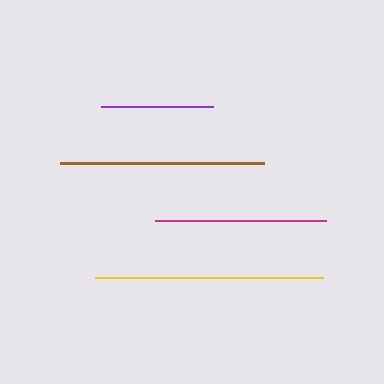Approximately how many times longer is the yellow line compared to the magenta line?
The yellow line is approximately 1.3 times the length of the magenta line.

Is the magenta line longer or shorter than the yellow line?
The yellow line is longer than the magenta line.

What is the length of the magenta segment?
The magenta segment is approximately 171 pixels long.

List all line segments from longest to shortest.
From longest to shortest: yellow, brown, magenta, purple.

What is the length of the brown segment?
The brown segment is approximately 204 pixels long.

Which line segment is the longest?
The yellow line is the longest at approximately 228 pixels.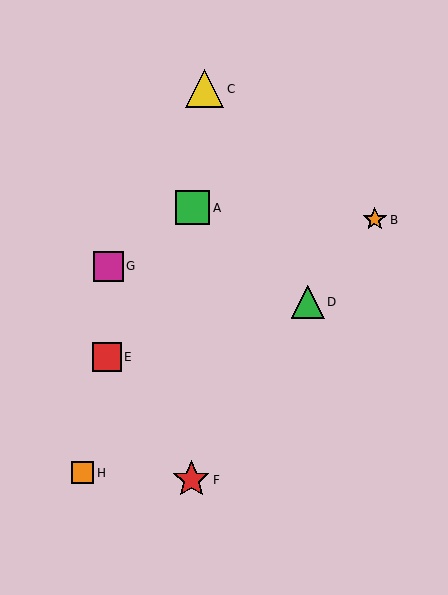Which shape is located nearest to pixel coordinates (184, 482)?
The red star (labeled F) at (191, 480) is nearest to that location.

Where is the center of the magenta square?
The center of the magenta square is at (108, 266).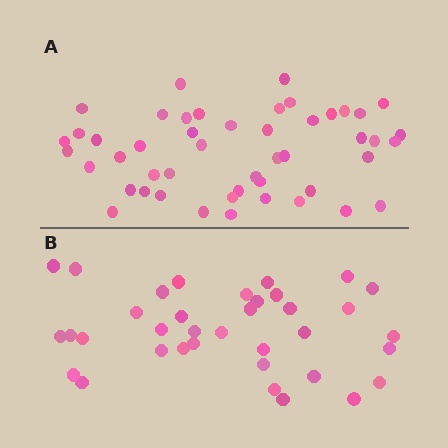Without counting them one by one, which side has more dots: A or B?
Region A (the top region) has more dots.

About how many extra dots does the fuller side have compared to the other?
Region A has roughly 12 or so more dots than region B.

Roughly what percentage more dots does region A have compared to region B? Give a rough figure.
About 35% more.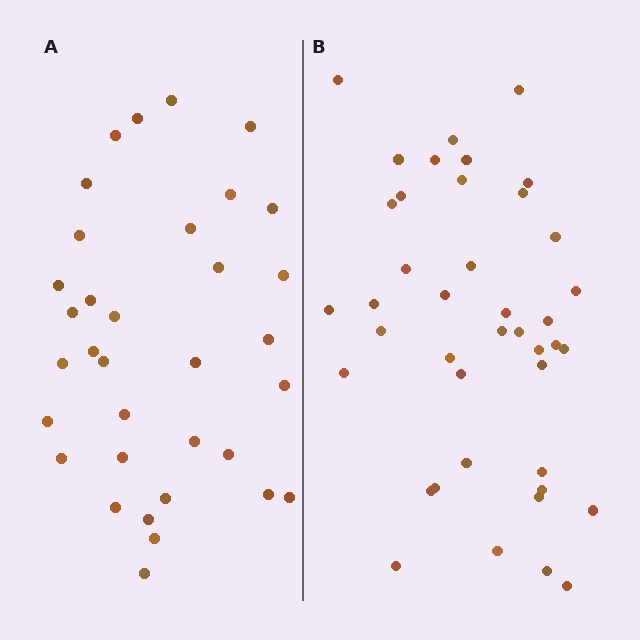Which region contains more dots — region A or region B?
Region B (the right region) has more dots.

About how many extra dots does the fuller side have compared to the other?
Region B has roughly 8 or so more dots than region A.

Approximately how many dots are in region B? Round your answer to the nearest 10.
About 40 dots. (The exact count is 41, which rounds to 40.)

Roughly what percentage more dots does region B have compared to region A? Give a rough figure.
About 20% more.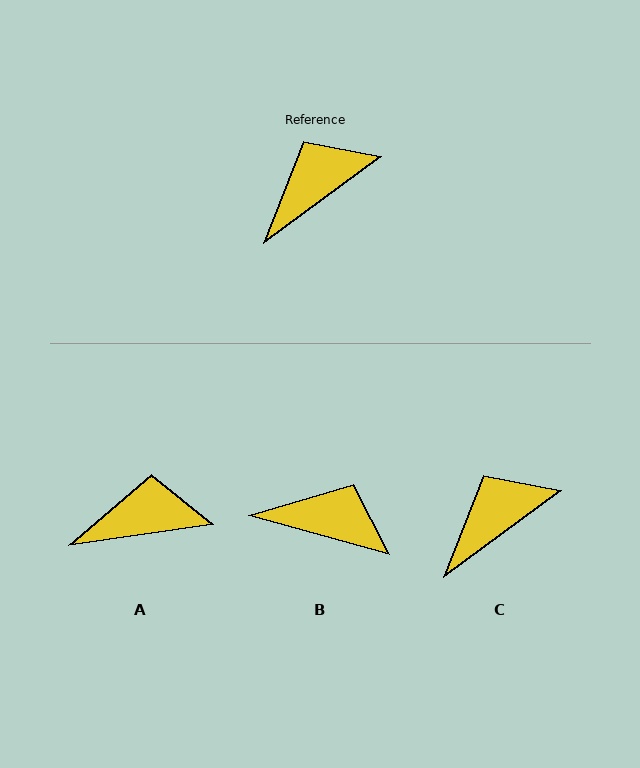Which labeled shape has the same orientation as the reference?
C.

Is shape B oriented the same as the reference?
No, it is off by about 52 degrees.